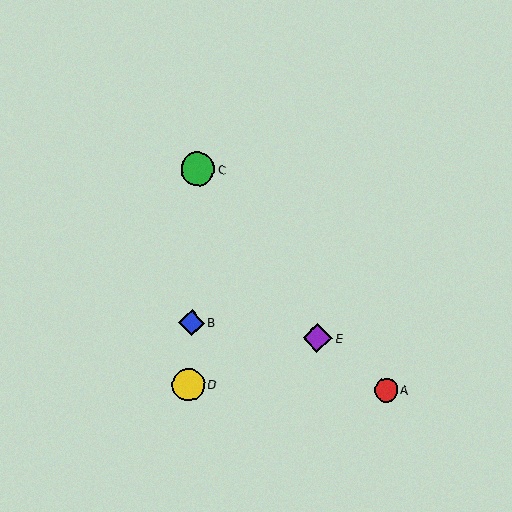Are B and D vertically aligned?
Yes, both are at x≈191.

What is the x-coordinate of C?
Object C is at x≈198.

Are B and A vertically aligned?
No, B is at x≈191 and A is at x≈386.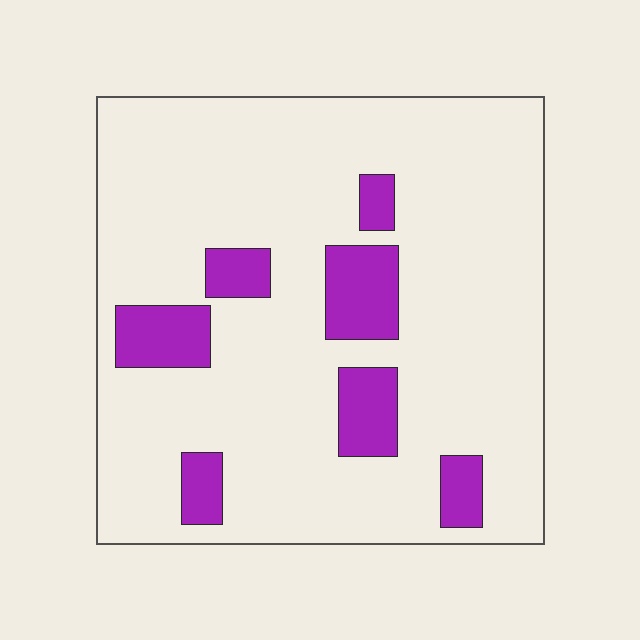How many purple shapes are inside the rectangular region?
7.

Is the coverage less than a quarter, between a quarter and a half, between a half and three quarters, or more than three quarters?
Less than a quarter.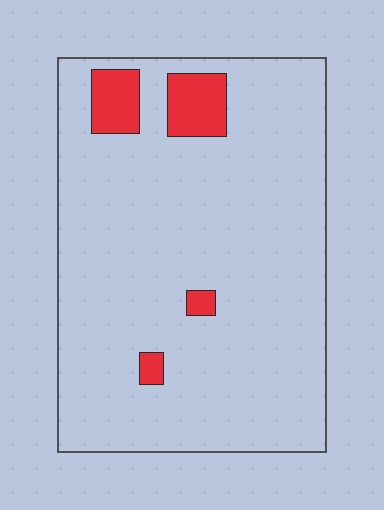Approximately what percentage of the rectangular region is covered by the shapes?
Approximately 10%.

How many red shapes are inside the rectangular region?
4.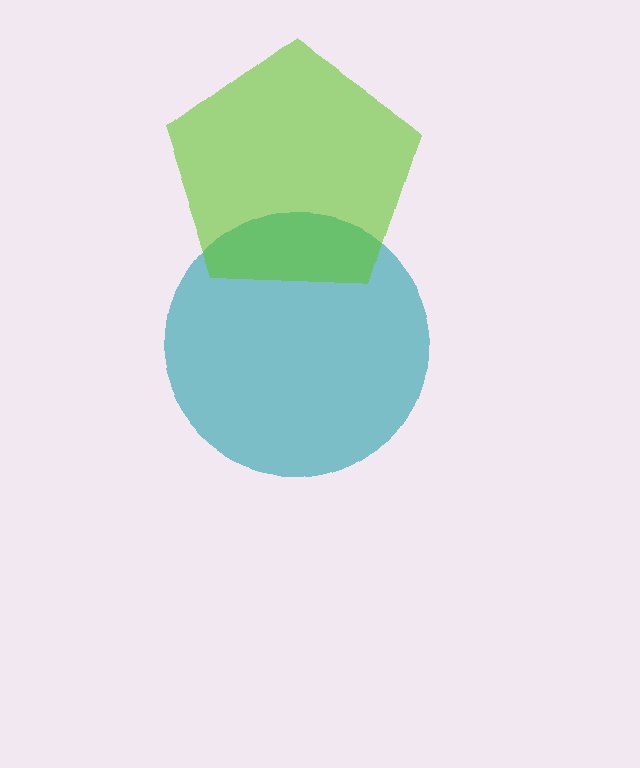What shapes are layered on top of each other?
The layered shapes are: a teal circle, a lime pentagon.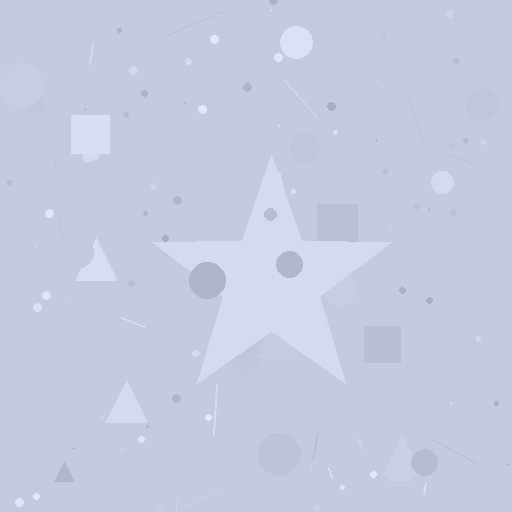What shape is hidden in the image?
A star is hidden in the image.